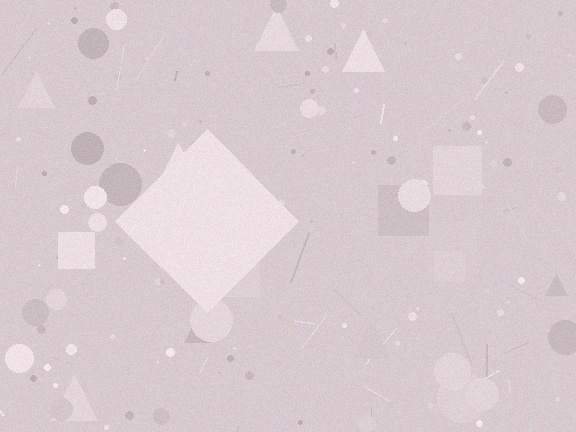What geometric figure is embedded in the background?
A diamond is embedded in the background.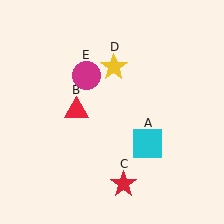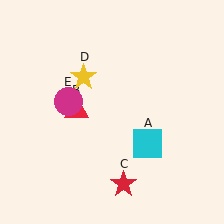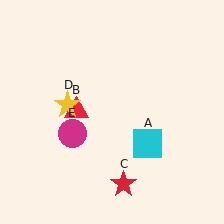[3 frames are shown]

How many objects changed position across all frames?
2 objects changed position: yellow star (object D), magenta circle (object E).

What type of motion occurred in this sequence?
The yellow star (object D), magenta circle (object E) rotated counterclockwise around the center of the scene.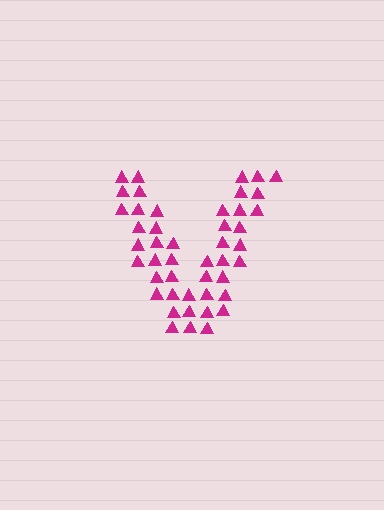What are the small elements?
The small elements are triangles.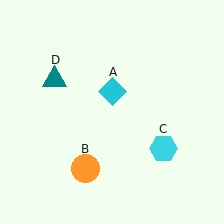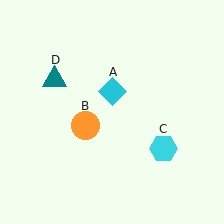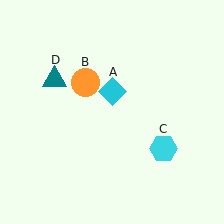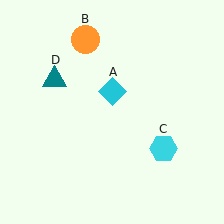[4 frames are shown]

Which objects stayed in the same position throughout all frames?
Cyan diamond (object A) and cyan hexagon (object C) and teal triangle (object D) remained stationary.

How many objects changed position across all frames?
1 object changed position: orange circle (object B).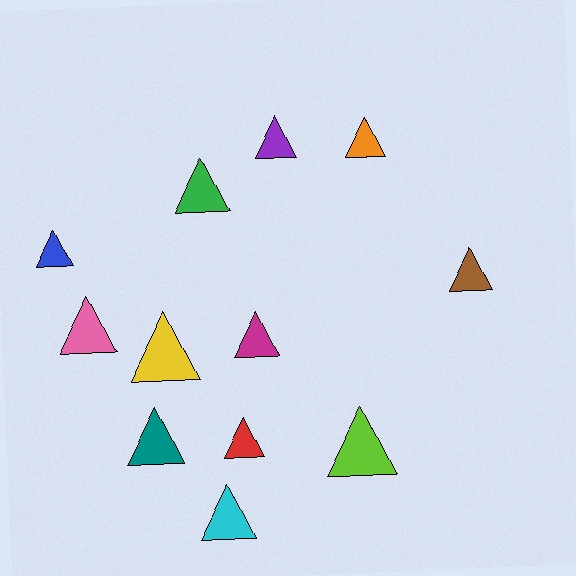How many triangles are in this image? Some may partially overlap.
There are 12 triangles.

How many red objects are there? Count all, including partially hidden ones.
There is 1 red object.